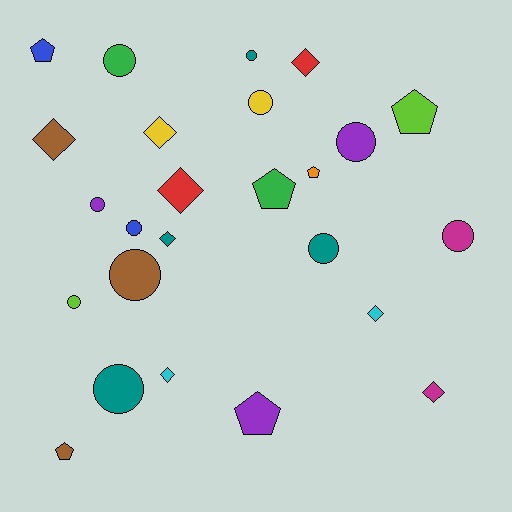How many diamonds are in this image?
There are 8 diamonds.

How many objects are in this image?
There are 25 objects.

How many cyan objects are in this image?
There are 2 cyan objects.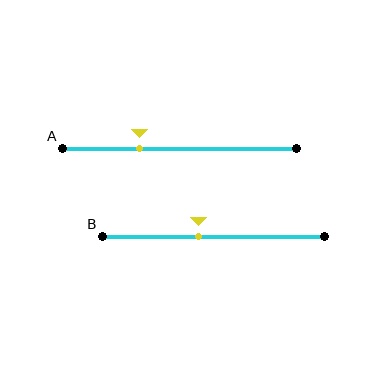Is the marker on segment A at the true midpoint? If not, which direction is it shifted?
No, the marker on segment A is shifted to the left by about 17% of the segment length.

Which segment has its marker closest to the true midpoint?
Segment B has its marker closest to the true midpoint.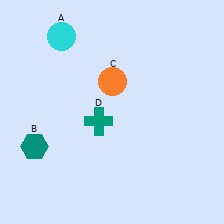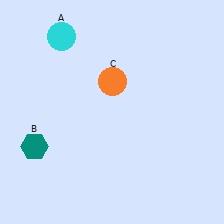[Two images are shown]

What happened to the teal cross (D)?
The teal cross (D) was removed in Image 2. It was in the bottom-left area of Image 1.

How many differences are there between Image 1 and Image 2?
There is 1 difference between the two images.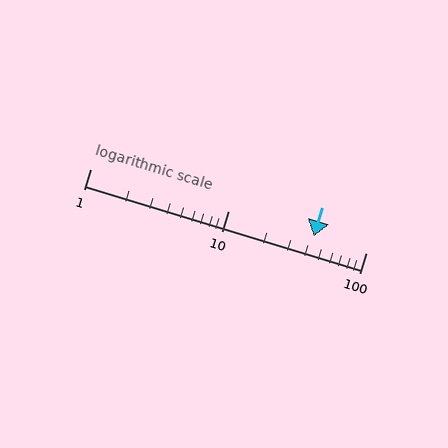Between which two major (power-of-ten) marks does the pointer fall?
The pointer is between 10 and 100.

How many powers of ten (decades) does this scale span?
The scale spans 2 decades, from 1 to 100.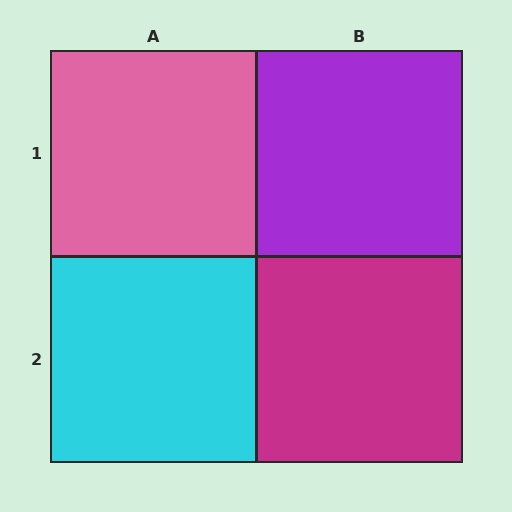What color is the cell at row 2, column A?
Cyan.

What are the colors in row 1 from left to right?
Pink, purple.